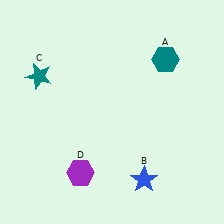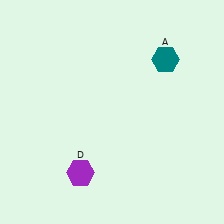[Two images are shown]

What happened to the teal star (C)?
The teal star (C) was removed in Image 2. It was in the top-left area of Image 1.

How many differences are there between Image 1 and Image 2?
There are 2 differences between the two images.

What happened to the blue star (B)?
The blue star (B) was removed in Image 2. It was in the bottom-right area of Image 1.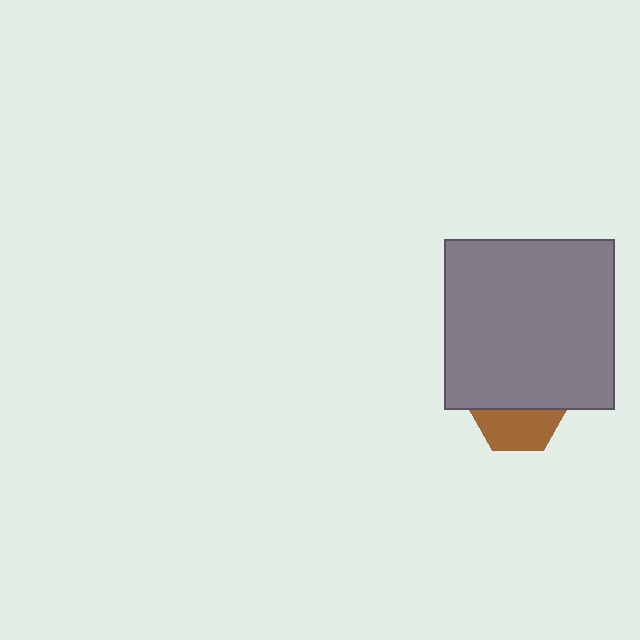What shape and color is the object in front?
The object in front is a gray square.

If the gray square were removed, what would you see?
You would see the complete brown hexagon.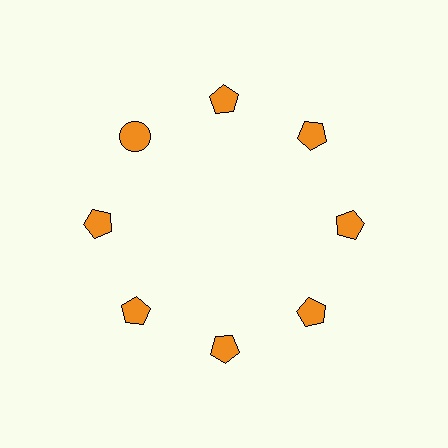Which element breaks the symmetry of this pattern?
The orange circle at roughly the 10 o'clock position breaks the symmetry. All other shapes are orange pentagons.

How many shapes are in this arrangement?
There are 8 shapes arranged in a ring pattern.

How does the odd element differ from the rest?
It has a different shape: circle instead of pentagon.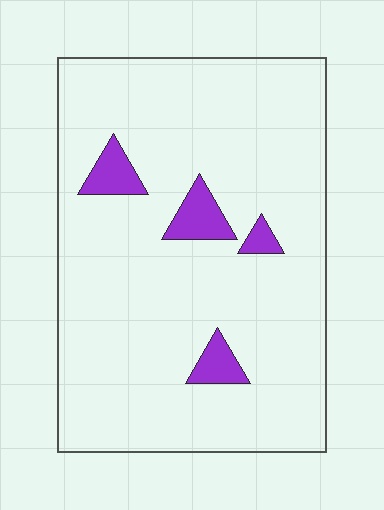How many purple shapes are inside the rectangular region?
4.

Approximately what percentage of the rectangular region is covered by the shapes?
Approximately 5%.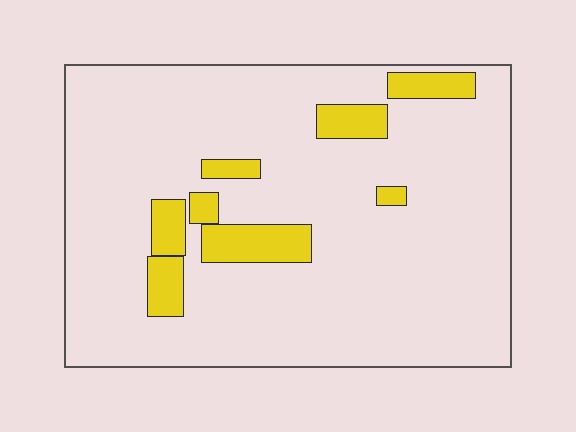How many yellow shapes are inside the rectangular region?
8.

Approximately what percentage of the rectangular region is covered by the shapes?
Approximately 10%.